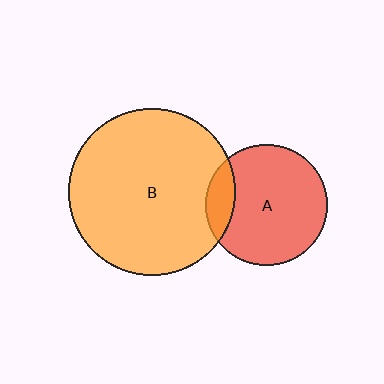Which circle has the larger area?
Circle B (orange).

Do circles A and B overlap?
Yes.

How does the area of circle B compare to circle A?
Approximately 1.9 times.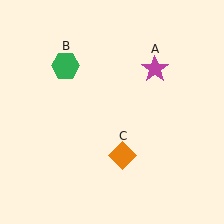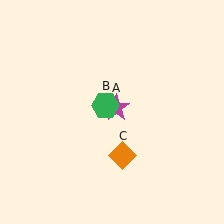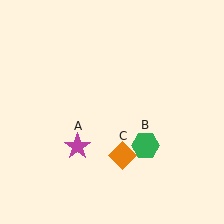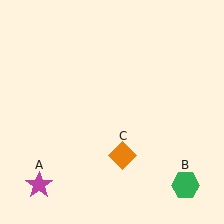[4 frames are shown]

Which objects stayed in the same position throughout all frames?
Orange diamond (object C) remained stationary.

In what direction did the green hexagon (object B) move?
The green hexagon (object B) moved down and to the right.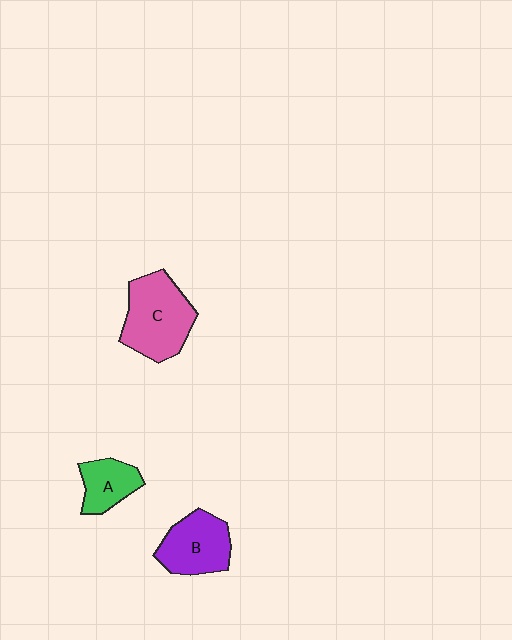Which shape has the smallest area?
Shape A (green).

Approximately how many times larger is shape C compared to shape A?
Approximately 1.9 times.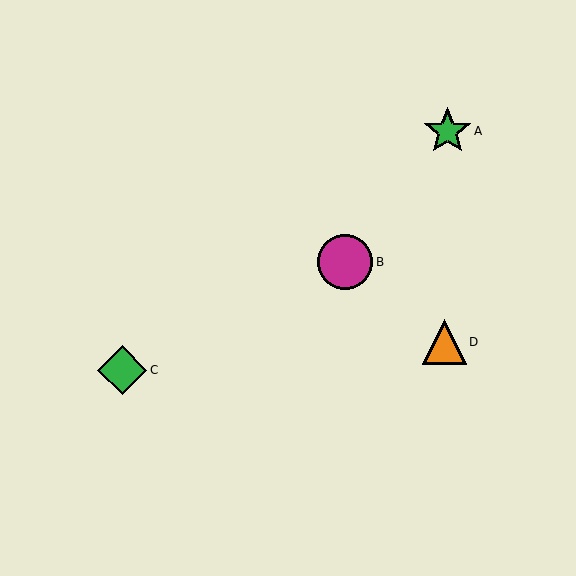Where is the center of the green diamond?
The center of the green diamond is at (122, 370).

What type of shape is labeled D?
Shape D is an orange triangle.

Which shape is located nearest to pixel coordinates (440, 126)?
The green star (labeled A) at (447, 131) is nearest to that location.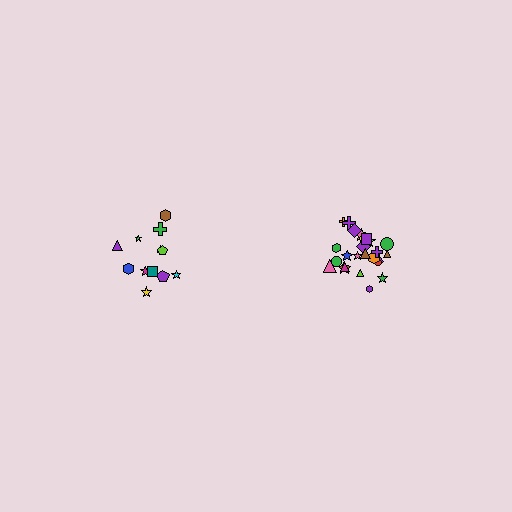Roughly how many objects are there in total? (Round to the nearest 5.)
Roughly 35 objects in total.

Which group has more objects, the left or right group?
The right group.